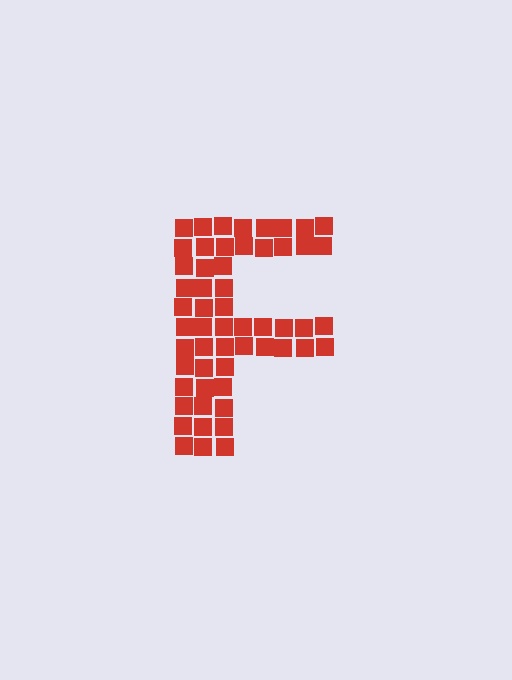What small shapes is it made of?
It is made of small squares.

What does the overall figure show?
The overall figure shows the letter F.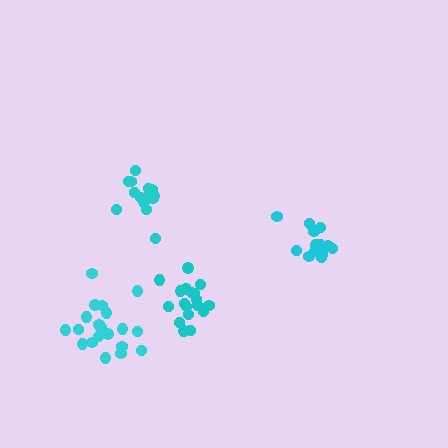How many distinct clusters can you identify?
There are 4 distinct clusters.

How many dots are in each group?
Group 1: 16 dots, Group 2: 15 dots, Group 3: 19 dots, Group 4: 20 dots (70 total).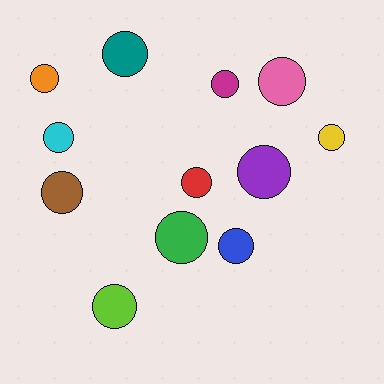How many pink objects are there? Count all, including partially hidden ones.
There is 1 pink object.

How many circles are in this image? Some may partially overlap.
There are 12 circles.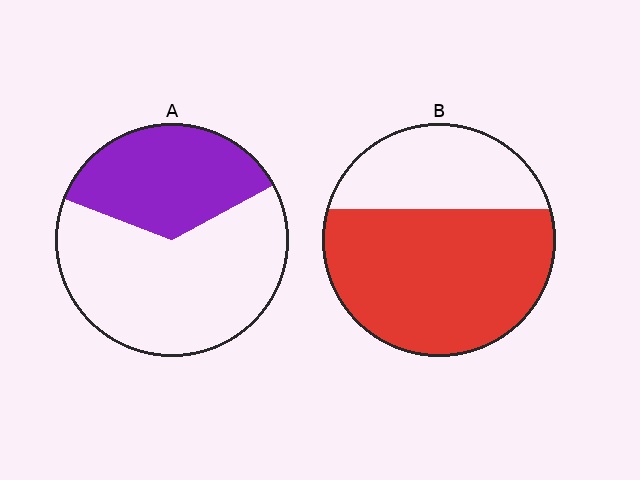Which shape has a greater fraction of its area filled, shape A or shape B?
Shape B.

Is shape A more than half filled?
No.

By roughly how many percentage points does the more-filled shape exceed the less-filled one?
By roughly 30 percentage points (B over A).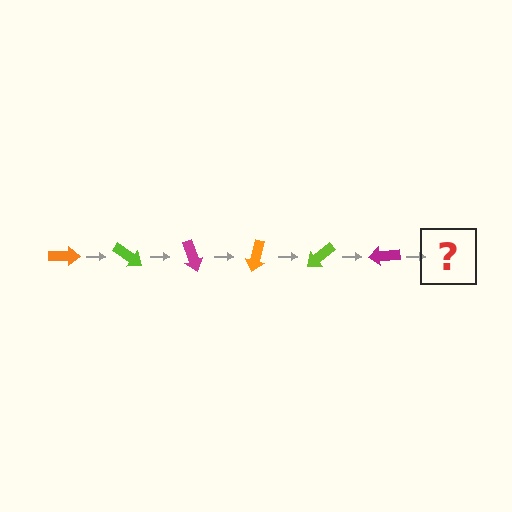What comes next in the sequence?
The next element should be an orange arrow, rotated 210 degrees from the start.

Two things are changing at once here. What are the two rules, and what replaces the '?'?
The two rules are that it rotates 35 degrees each step and the color cycles through orange, lime, and magenta. The '?' should be an orange arrow, rotated 210 degrees from the start.